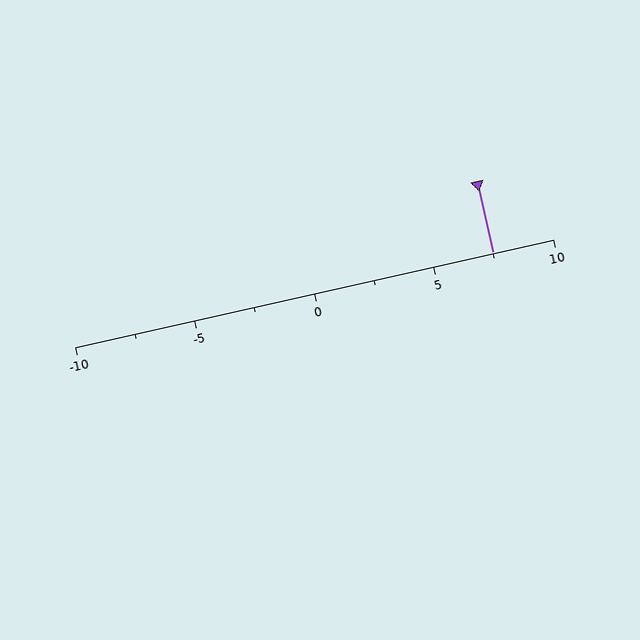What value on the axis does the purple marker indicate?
The marker indicates approximately 7.5.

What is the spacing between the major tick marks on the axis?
The major ticks are spaced 5 apart.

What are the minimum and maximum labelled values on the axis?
The axis runs from -10 to 10.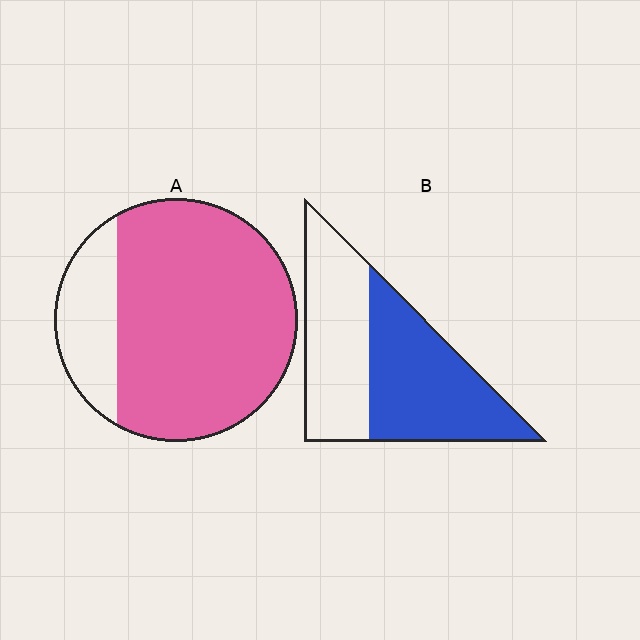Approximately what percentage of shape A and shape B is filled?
A is approximately 80% and B is approximately 55%.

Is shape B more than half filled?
Roughly half.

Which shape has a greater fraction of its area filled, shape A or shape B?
Shape A.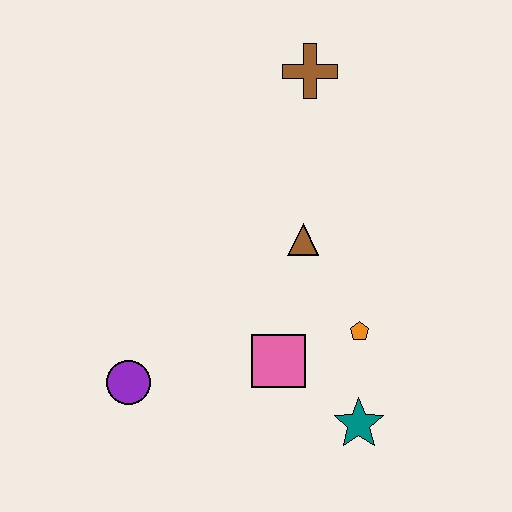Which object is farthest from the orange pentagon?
The brown cross is farthest from the orange pentagon.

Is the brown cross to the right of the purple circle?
Yes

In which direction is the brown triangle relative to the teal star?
The brown triangle is above the teal star.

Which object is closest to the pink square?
The orange pentagon is closest to the pink square.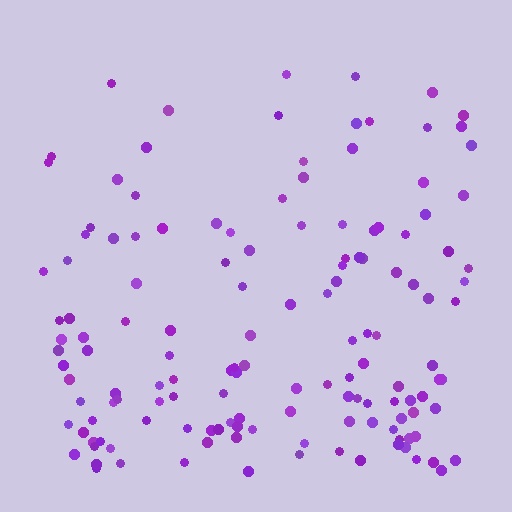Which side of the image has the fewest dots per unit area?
The top.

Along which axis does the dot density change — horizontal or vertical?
Vertical.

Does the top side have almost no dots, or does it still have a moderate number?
Still a moderate number, just noticeably fewer than the bottom.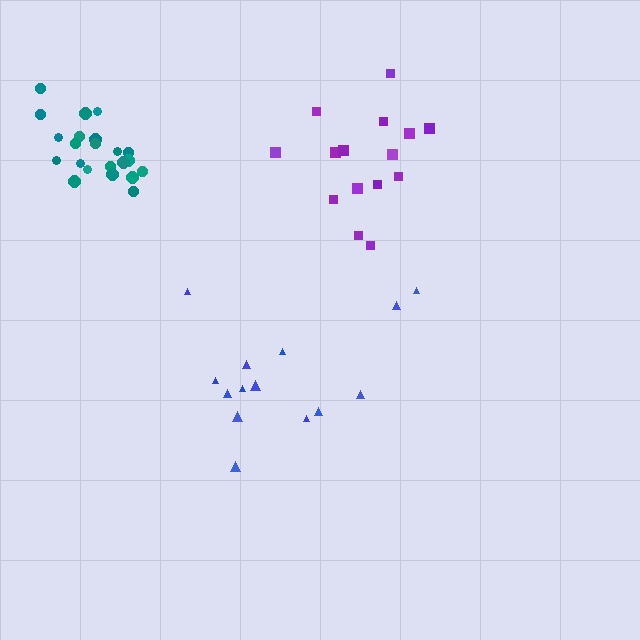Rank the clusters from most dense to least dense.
teal, purple, blue.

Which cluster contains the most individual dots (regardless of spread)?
Teal (22).